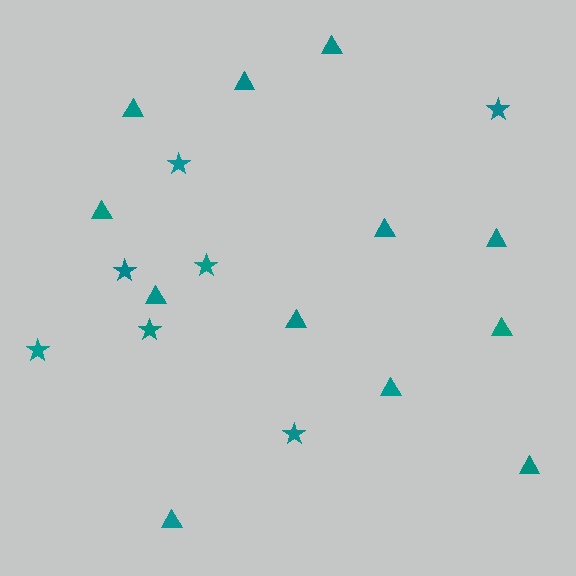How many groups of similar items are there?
There are 2 groups: one group of stars (7) and one group of triangles (12).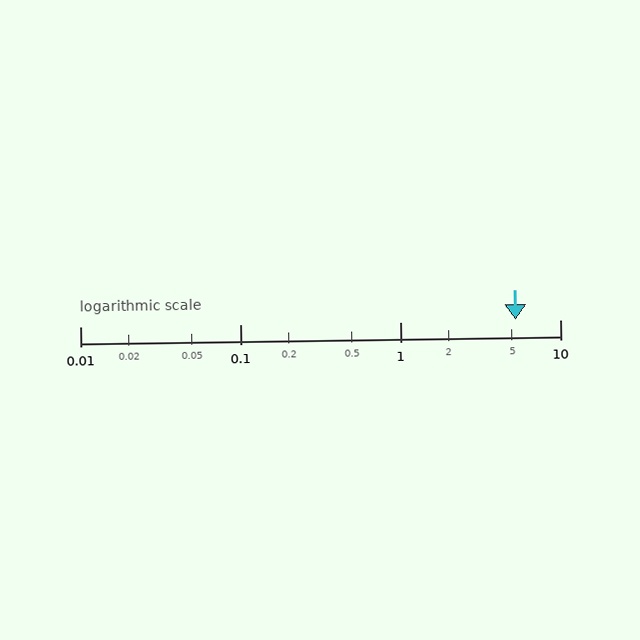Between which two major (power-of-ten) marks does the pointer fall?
The pointer is between 1 and 10.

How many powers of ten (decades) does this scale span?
The scale spans 3 decades, from 0.01 to 10.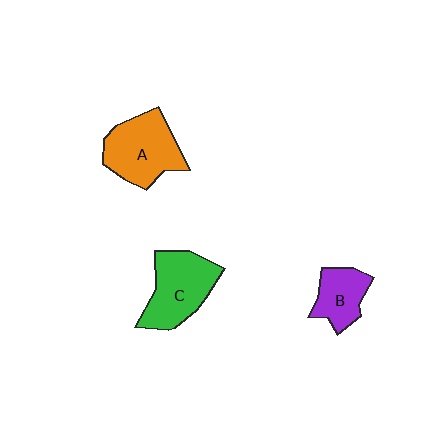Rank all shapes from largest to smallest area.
From largest to smallest: A (orange), C (green), B (purple).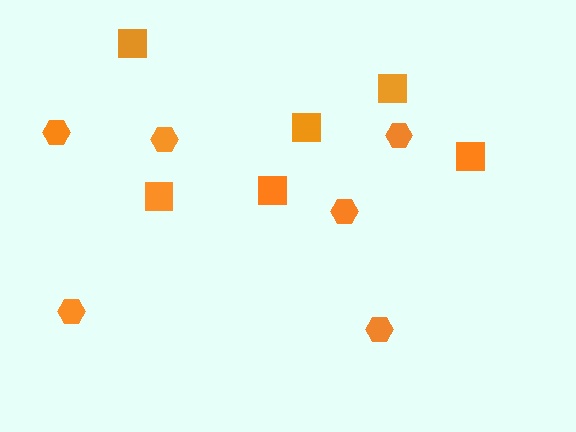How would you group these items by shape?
There are 2 groups: one group of hexagons (6) and one group of squares (6).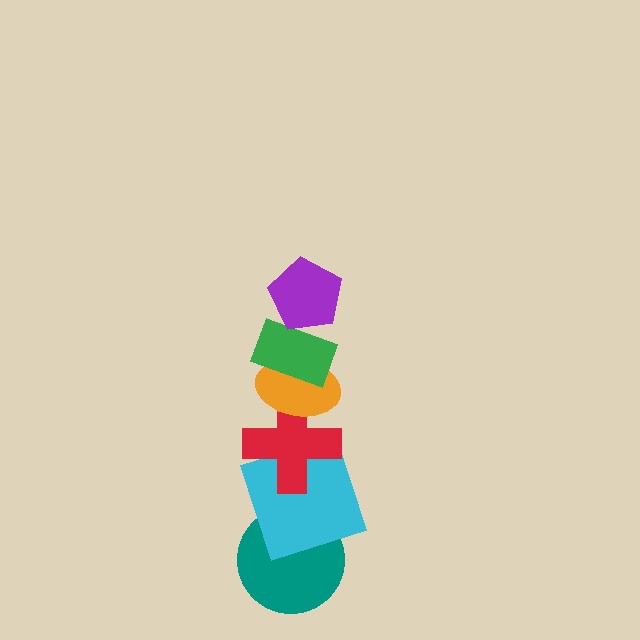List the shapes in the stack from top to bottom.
From top to bottom: the purple pentagon, the green rectangle, the orange ellipse, the red cross, the cyan square, the teal circle.